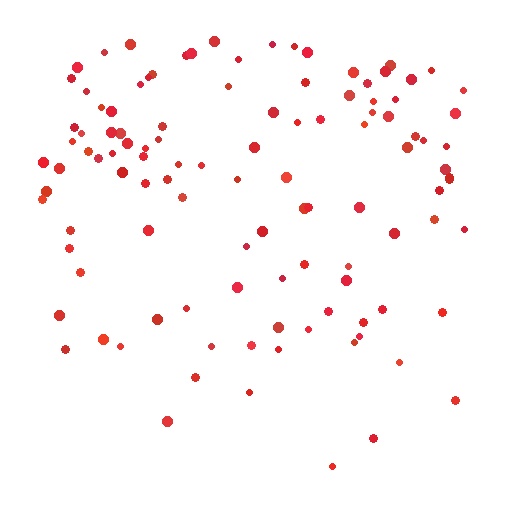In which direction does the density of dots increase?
From bottom to top, with the top side densest.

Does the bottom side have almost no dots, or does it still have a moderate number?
Still a moderate number, just noticeably fewer than the top.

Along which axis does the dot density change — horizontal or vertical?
Vertical.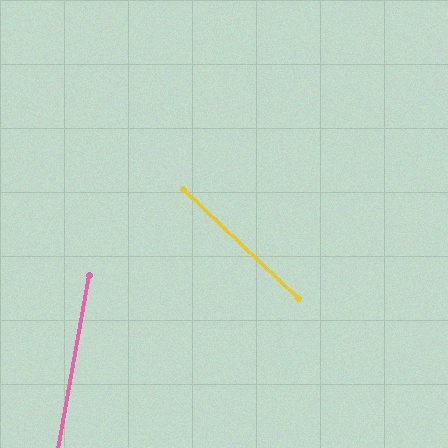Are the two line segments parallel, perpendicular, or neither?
Neither parallel nor perpendicular — they differ by about 57°.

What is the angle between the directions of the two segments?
Approximately 57 degrees.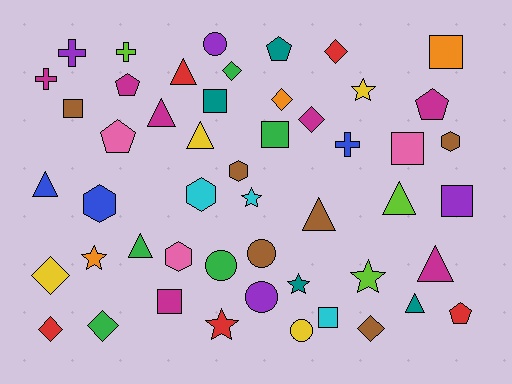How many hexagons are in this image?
There are 5 hexagons.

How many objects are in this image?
There are 50 objects.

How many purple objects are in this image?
There are 4 purple objects.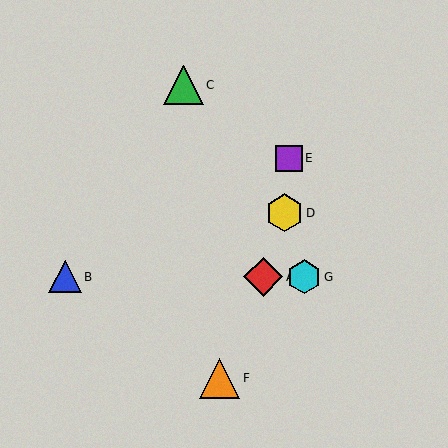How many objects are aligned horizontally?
3 objects (A, B, G) are aligned horizontally.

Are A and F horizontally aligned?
No, A is at y≈277 and F is at y≈378.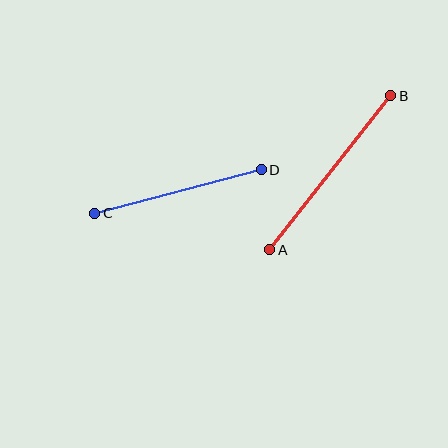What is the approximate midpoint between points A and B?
The midpoint is at approximately (330, 173) pixels.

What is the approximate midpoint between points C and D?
The midpoint is at approximately (178, 191) pixels.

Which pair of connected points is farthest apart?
Points A and B are farthest apart.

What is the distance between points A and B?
The distance is approximately 196 pixels.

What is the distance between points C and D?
The distance is approximately 172 pixels.